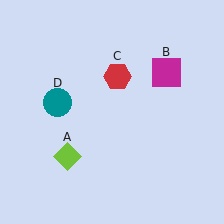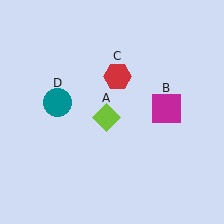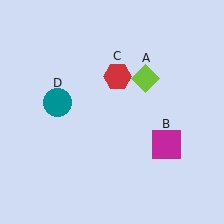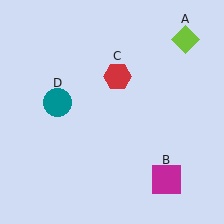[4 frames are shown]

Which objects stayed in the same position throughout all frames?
Red hexagon (object C) and teal circle (object D) remained stationary.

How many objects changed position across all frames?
2 objects changed position: lime diamond (object A), magenta square (object B).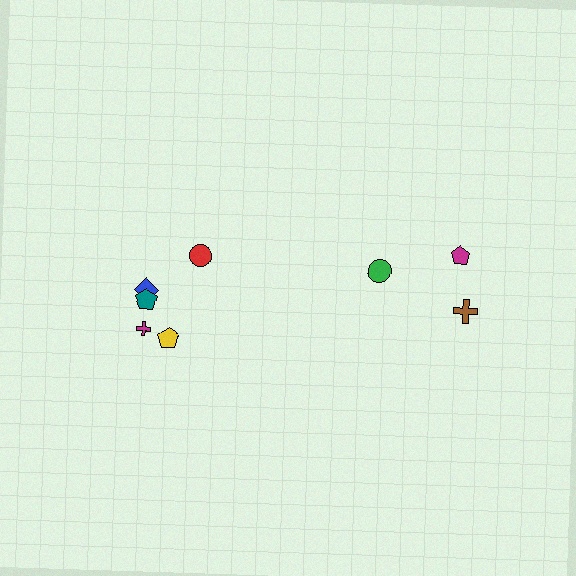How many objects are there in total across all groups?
There are 8 objects.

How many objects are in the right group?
There are 3 objects.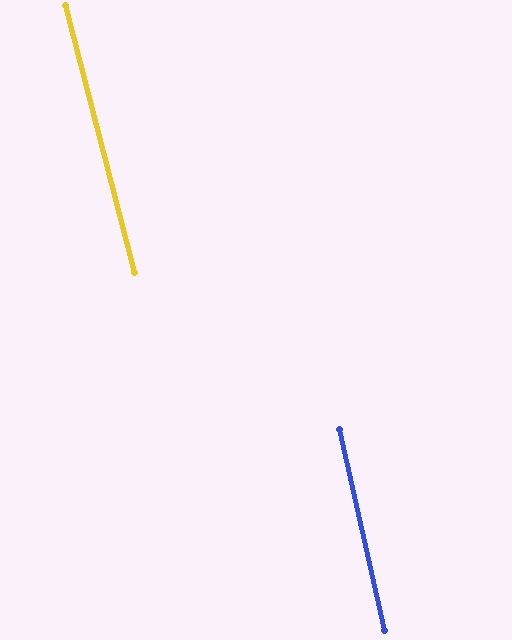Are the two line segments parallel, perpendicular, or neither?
Parallel — their directions differ by only 1.8°.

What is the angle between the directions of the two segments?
Approximately 2 degrees.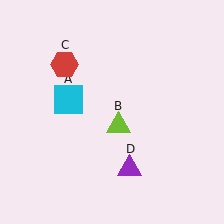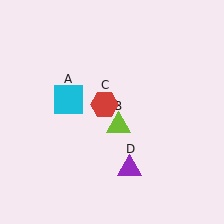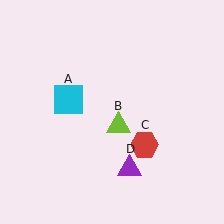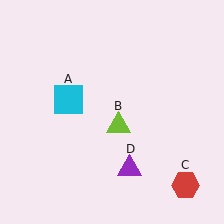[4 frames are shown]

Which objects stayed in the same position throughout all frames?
Cyan square (object A) and lime triangle (object B) and purple triangle (object D) remained stationary.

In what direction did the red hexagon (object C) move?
The red hexagon (object C) moved down and to the right.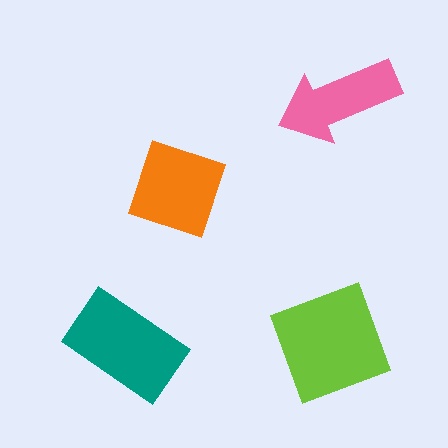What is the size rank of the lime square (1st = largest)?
1st.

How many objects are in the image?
There are 4 objects in the image.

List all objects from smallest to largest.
The pink arrow, the orange diamond, the teal rectangle, the lime square.